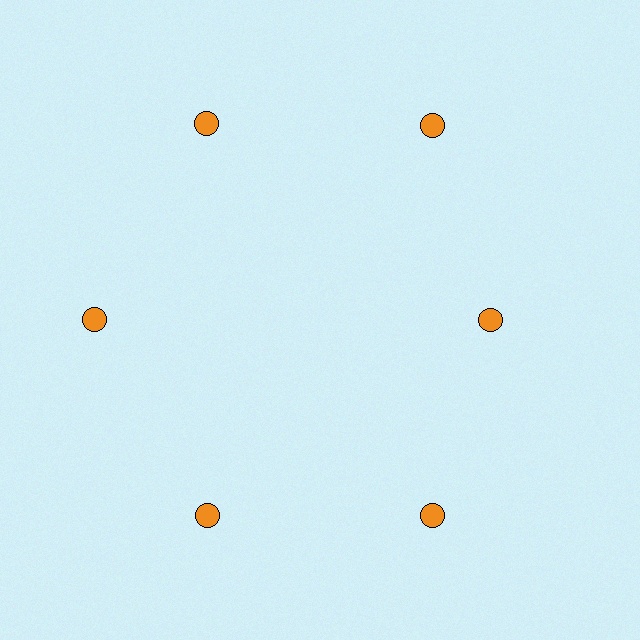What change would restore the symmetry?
The symmetry would be restored by moving it outward, back onto the ring so that all 6 circles sit at equal angles and equal distance from the center.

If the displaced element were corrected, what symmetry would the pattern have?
It would have 6-fold rotational symmetry — the pattern would map onto itself every 60 degrees.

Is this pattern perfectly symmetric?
No. The 6 orange circles are arranged in a ring, but one element near the 3 o'clock position is pulled inward toward the center, breaking the 6-fold rotational symmetry.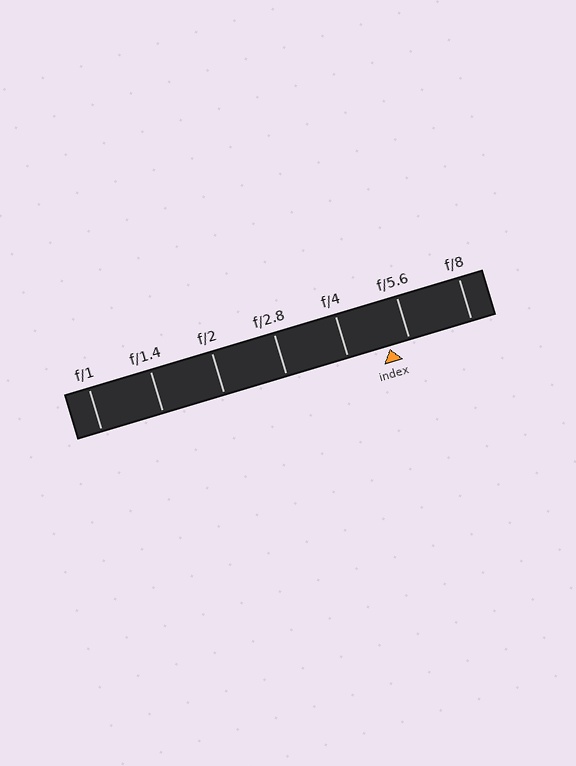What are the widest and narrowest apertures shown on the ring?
The widest aperture shown is f/1 and the narrowest is f/8.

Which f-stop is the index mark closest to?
The index mark is closest to f/5.6.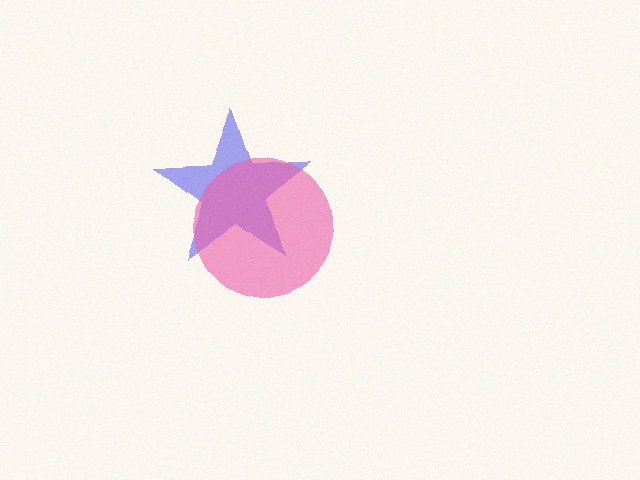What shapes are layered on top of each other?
The layered shapes are: a blue star, a pink circle.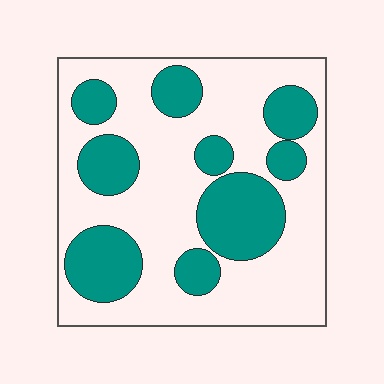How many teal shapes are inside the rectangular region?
9.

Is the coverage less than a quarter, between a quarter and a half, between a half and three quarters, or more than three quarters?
Between a quarter and a half.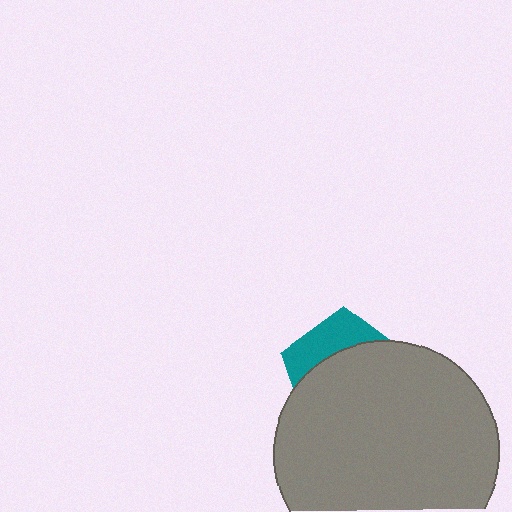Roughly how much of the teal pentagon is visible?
A small part of it is visible (roughly 31%).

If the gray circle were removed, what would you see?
You would see the complete teal pentagon.